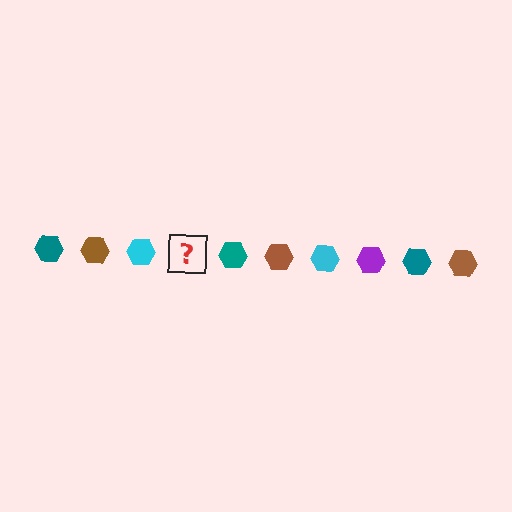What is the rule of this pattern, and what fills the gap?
The rule is that the pattern cycles through teal, brown, cyan, purple hexagons. The gap should be filled with a purple hexagon.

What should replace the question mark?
The question mark should be replaced with a purple hexagon.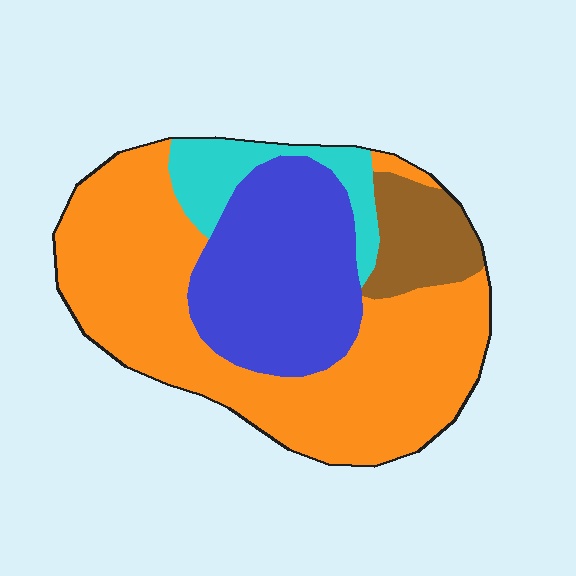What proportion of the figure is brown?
Brown takes up about one tenth (1/10) of the figure.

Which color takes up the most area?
Orange, at roughly 55%.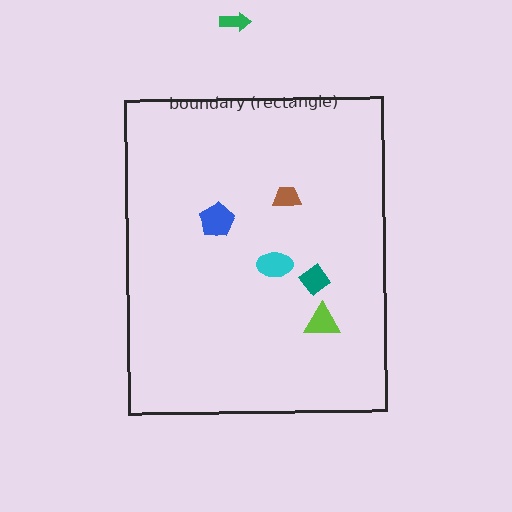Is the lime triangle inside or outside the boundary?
Inside.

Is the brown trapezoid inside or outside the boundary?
Inside.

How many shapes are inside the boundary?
5 inside, 1 outside.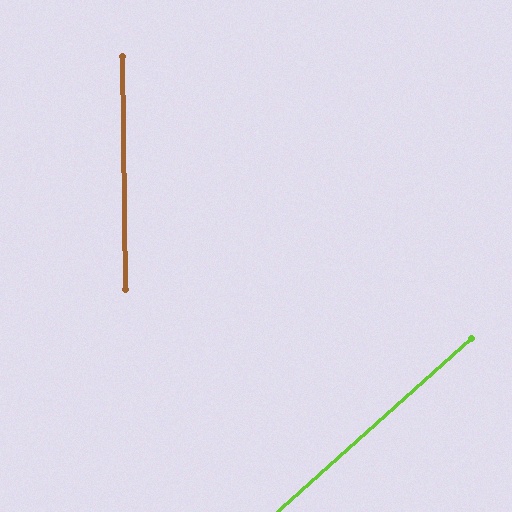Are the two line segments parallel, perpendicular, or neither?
Neither parallel nor perpendicular — they differ by about 49°.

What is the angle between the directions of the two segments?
Approximately 49 degrees.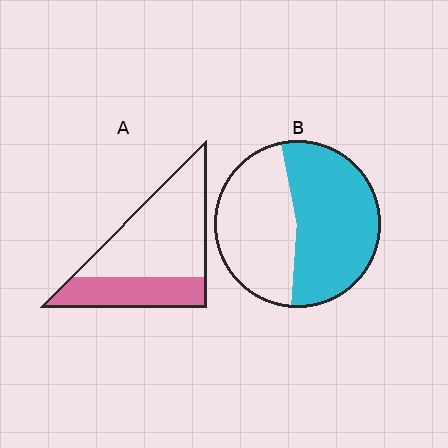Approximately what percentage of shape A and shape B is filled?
A is approximately 35% and B is approximately 55%.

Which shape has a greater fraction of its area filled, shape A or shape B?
Shape B.